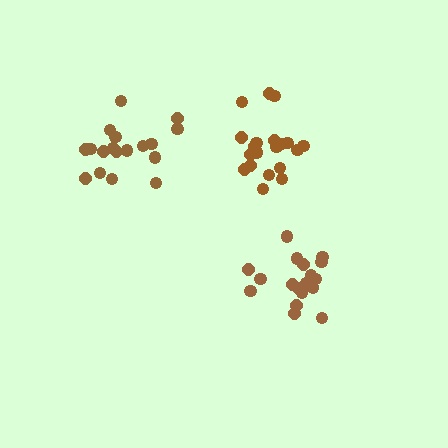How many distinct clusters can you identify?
There are 3 distinct clusters.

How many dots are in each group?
Group 1: 19 dots, Group 2: 18 dots, Group 3: 20 dots (57 total).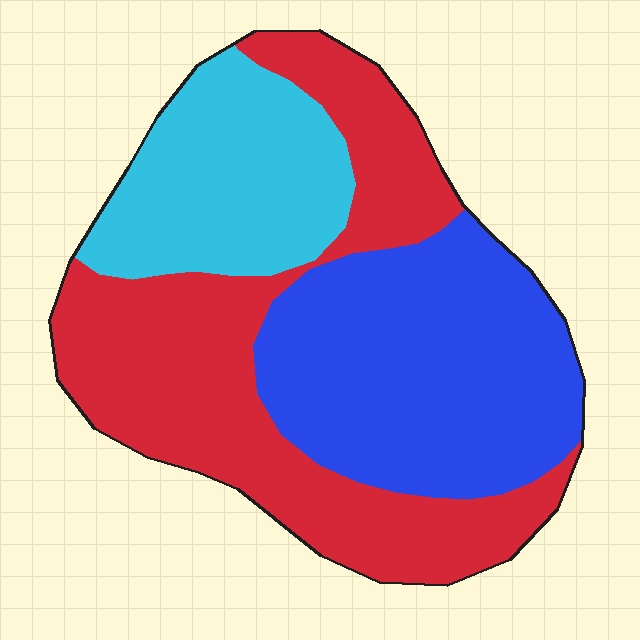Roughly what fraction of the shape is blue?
Blue covers 35% of the shape.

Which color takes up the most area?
Red, at roughly 45%.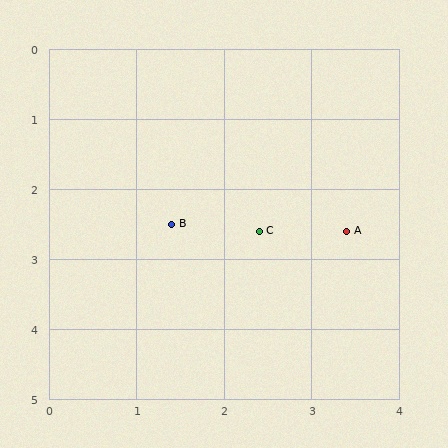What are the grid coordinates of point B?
Point B is at approximately (1.4, 2.5).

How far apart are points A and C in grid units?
Points A and C are about 1.0 grid units apart.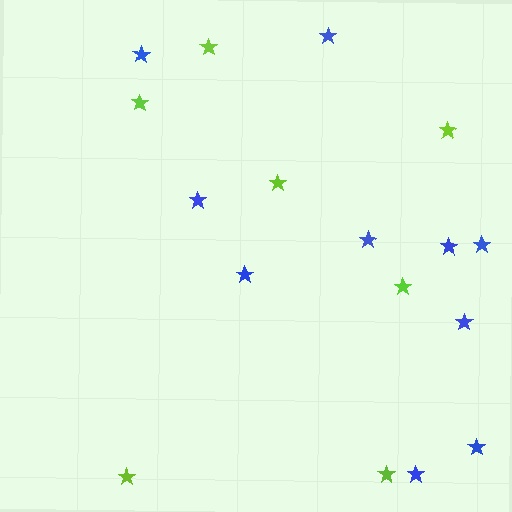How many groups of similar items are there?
There are 2 groups: one group of blue stars (10) and one group of lime stars (7).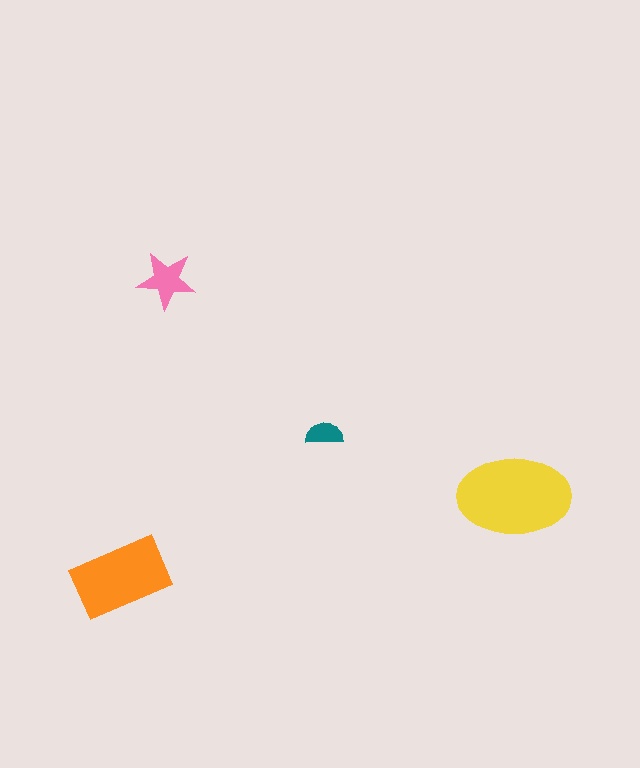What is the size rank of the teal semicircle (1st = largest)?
4th.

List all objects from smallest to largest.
The teal semicircle, the pink star, the orange rectangle, the yellow ellipse.